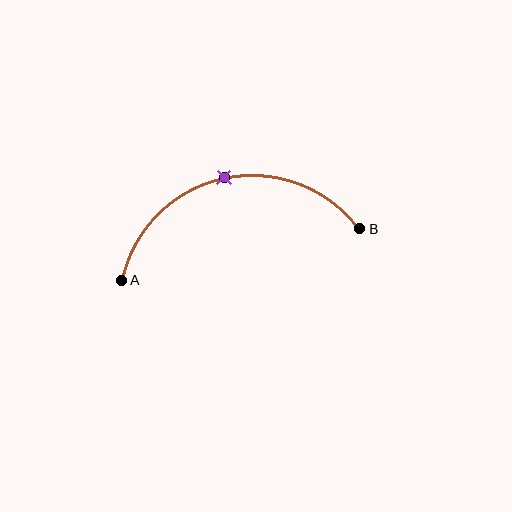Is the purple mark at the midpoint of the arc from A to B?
Yes. The purple mark lies on the arc at equal arc-length from both A and B — it is the arc midpoint.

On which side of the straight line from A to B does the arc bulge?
The arc bulges above the straight line connecting A and B.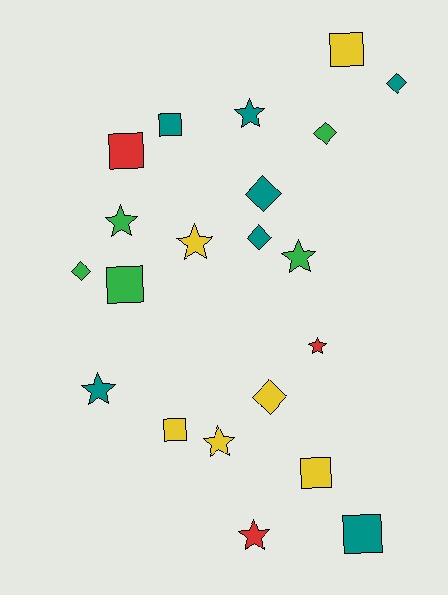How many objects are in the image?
There are 21 objects.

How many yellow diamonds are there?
There is 1 yellow diamond.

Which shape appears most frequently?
Star, with 8 objects.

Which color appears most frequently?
Teal, with 7 objects.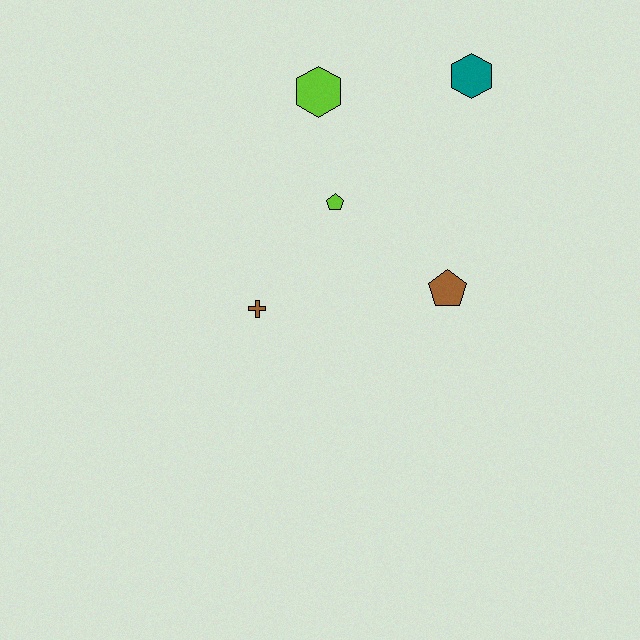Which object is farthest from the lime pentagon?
The teal hexagon is farthest from the lime pentagon.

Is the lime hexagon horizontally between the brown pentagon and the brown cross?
Yes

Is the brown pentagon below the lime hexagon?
Yes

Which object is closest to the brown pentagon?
The lime pentagon is closest to the brown pentagon.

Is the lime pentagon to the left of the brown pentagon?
Yes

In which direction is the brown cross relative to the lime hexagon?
The brown cross is below the lime hexagon.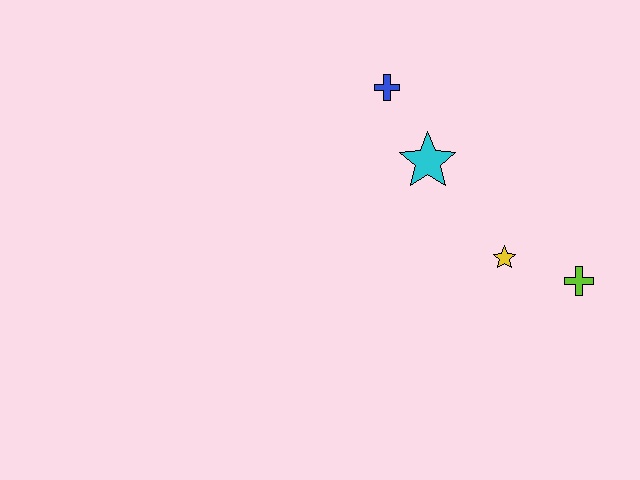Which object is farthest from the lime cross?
The blue cross is farthest from the lime cross.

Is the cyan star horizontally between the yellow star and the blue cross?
Yes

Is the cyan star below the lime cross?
No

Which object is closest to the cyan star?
The blue cross is closest to the cyan star.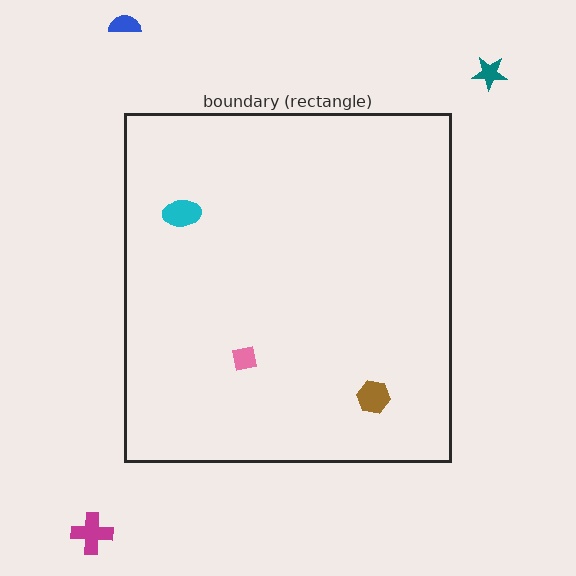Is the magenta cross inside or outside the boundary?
Outside.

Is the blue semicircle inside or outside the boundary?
Outside.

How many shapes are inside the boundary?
3 inside, 3 outside.